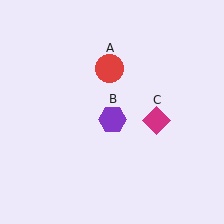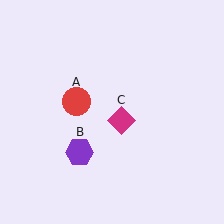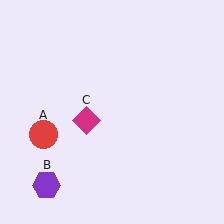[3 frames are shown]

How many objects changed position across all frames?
3 objects changed position: red circle (object A), purple hexagon (object B), magenta diamond (object C).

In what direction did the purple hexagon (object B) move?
The purple hexagon (object B) moved down and to the left.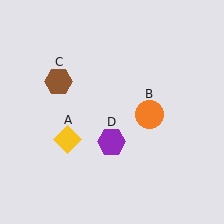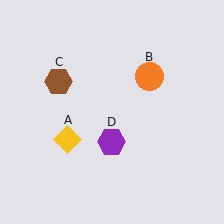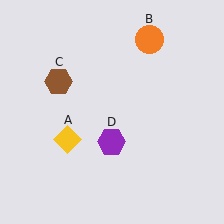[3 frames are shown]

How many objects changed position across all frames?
1 object changed position: orange circle (object B).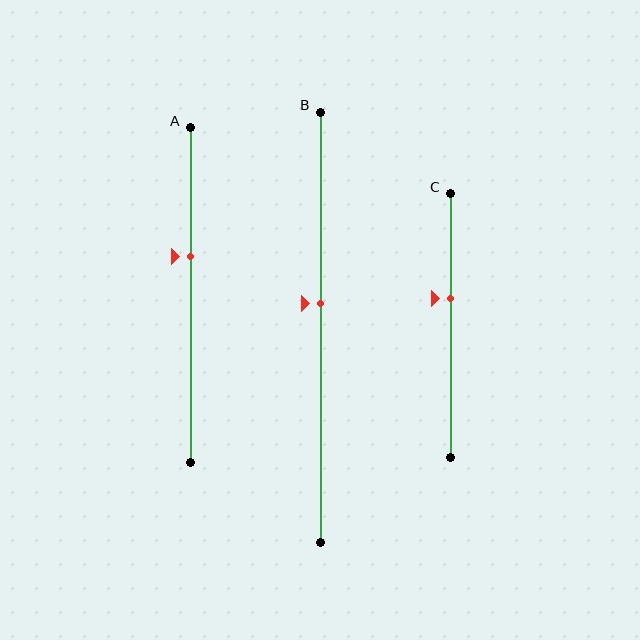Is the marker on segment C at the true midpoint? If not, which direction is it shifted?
No, the marker on segment C is shifted upward by about 10% of the segment length.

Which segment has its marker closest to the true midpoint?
Segment B has its marker closest to the true midpoint.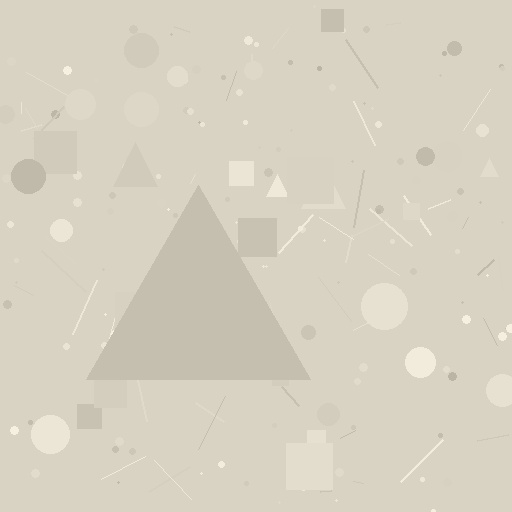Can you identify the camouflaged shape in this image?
The camouflaged shape is a triangle.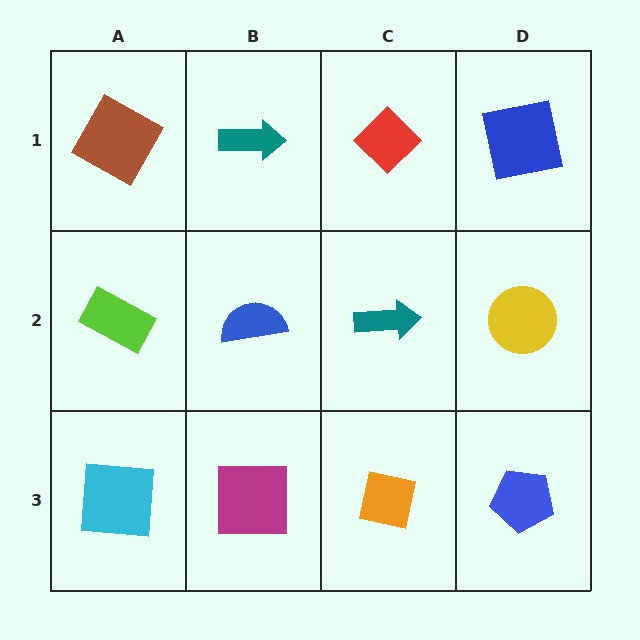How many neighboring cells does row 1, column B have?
3.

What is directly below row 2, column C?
An orange square.